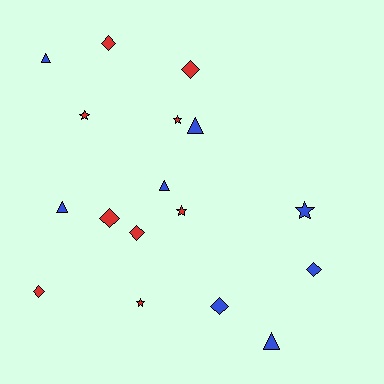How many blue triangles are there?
There are 5 blue triangles.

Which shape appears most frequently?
Diamond, with 7 objects.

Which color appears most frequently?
Red, with 9 objects.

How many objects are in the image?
There are 17 objects.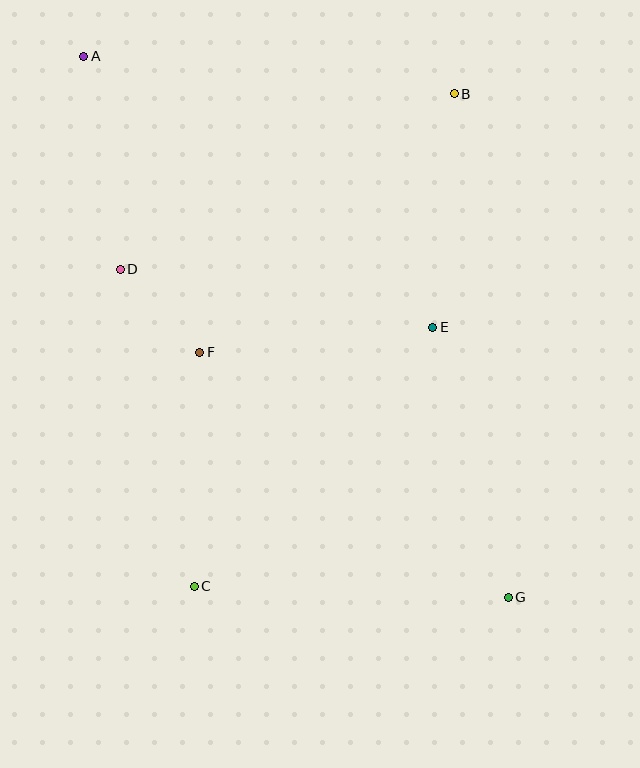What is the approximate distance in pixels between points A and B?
The distance between A and B is approximately 372 pixels.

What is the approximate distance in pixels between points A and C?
The distance between A and C is approximately 542 pixels.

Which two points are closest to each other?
Points D and F are closest to each other.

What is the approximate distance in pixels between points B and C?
The distance between B and C is approximately 557 pixels.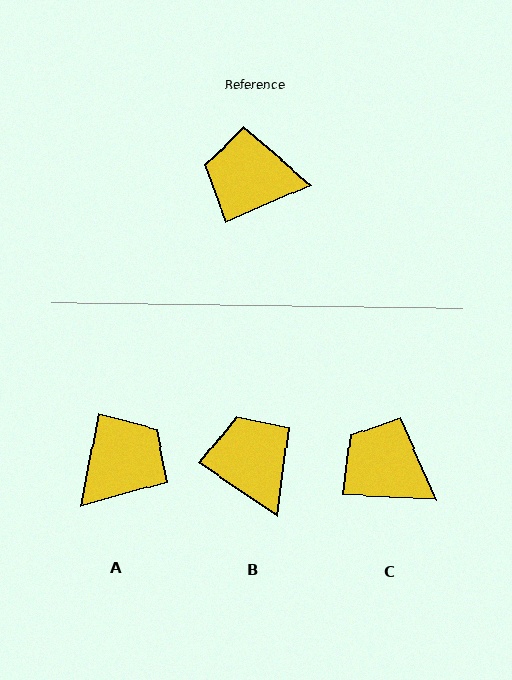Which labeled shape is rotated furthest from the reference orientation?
A, about 124 degrees away.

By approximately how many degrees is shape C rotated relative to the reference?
Approximately 26 degrees clockwise.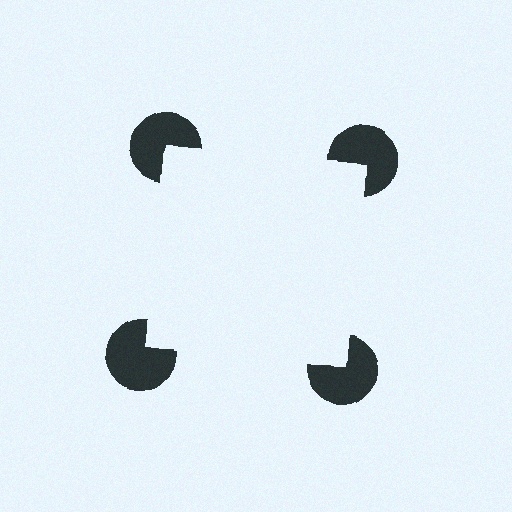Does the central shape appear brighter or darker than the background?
It typically appears slightly brighter than the background, even though no actual brightness change is drawn.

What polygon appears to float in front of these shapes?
An illusory square — its edges are inferred from the aligned wedge cuts in the pac-man discs, not physically drawn.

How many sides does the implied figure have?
4 sides.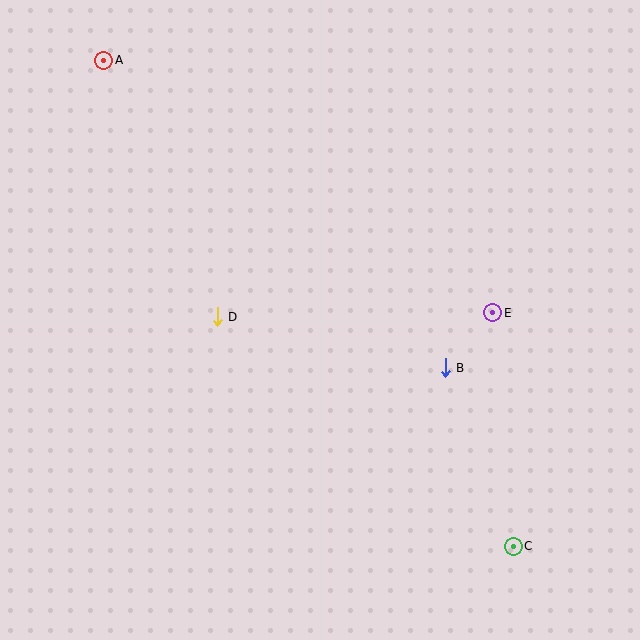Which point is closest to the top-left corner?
Point A is closest to the top-left corner.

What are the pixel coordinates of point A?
Point A is at (104, 60).